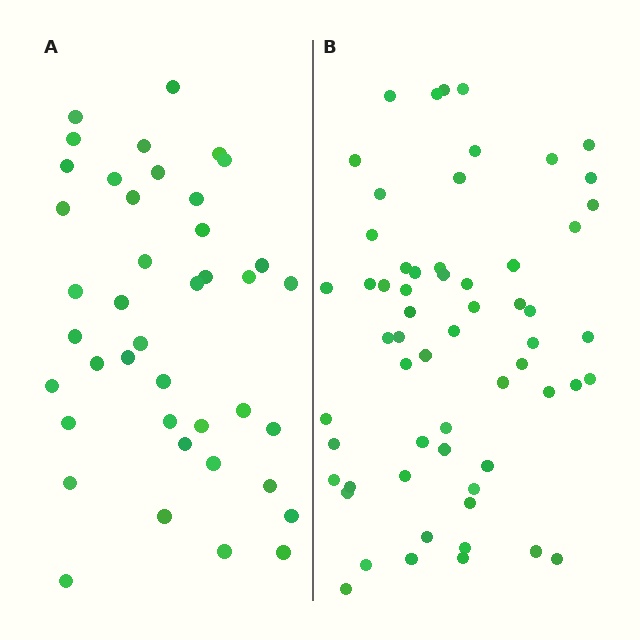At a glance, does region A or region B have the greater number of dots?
Region B (the right region) has more dots.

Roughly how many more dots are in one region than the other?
Region B has approximately 20 more dots than region A.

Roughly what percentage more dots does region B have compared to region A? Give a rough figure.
About 45% more.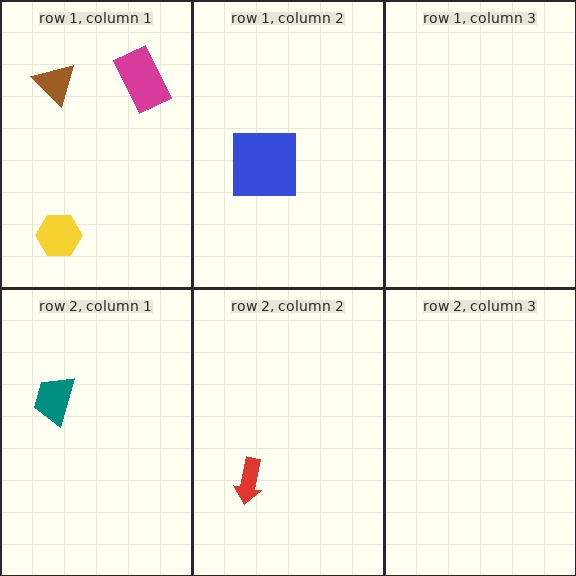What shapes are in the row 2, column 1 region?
The teal trapezoid.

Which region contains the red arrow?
The row 2, column 2 region.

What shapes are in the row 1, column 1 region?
The brown triangle, the magenta rectangle, the yellow hexagon.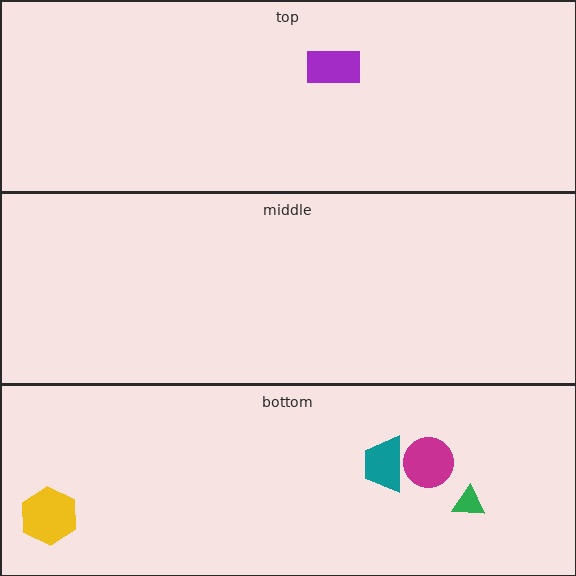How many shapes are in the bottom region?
4.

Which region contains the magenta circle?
The bottom region.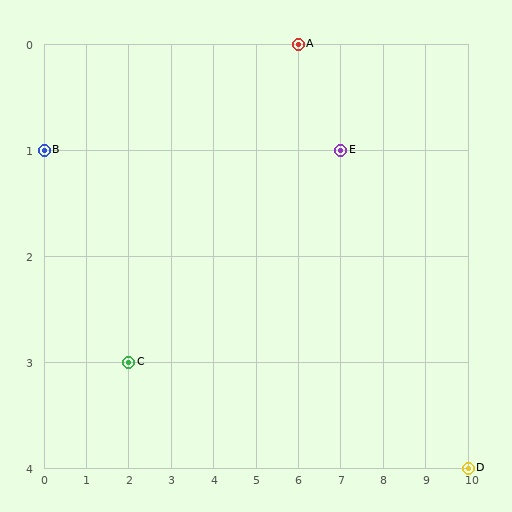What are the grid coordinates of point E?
Point E is at grid coordinates (7, 1).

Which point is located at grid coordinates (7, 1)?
Point E is at (7, 1).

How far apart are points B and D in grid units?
Points B and D are 10 columns and 3 rows apart (about 10.4 grid units diagonally).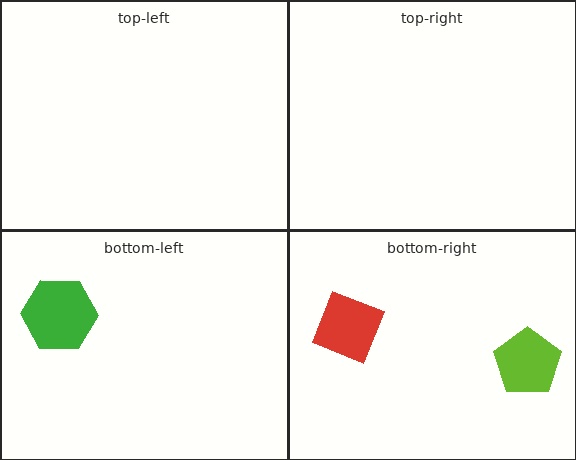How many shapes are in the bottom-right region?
2.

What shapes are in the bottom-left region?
The green hexagon.